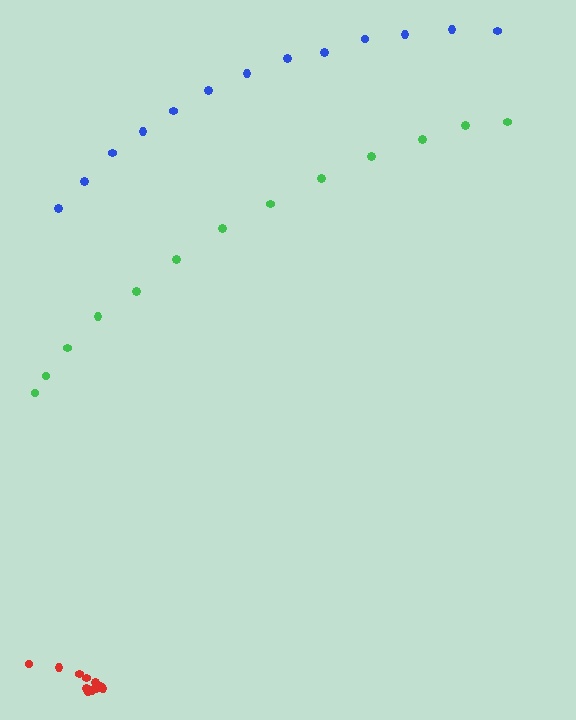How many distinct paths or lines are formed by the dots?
There are 3 distinct paths.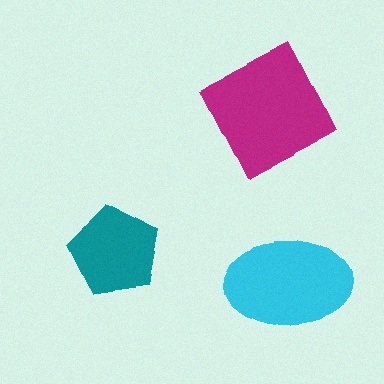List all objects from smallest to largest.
The teal pentagon, the cyan ellipse, the magenta square.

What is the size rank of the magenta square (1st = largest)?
1st.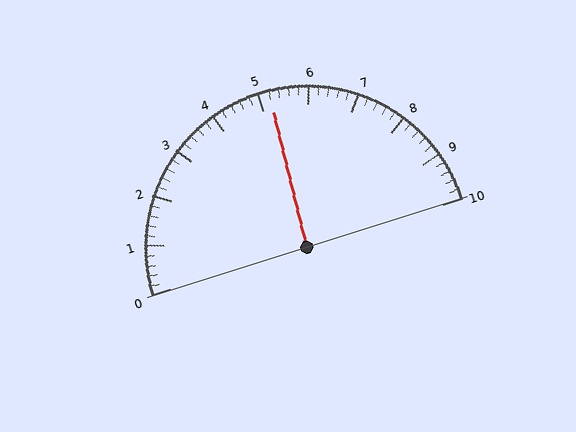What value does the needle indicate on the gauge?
The needle indicates approximately 5.2.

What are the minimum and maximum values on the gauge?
The gauge ranges from 0 to 10.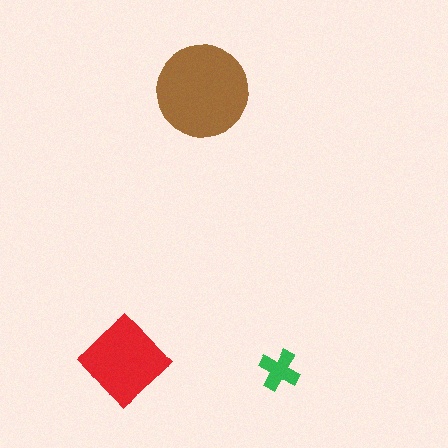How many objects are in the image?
There are 3 objects in the image.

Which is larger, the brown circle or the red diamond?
The brown circle.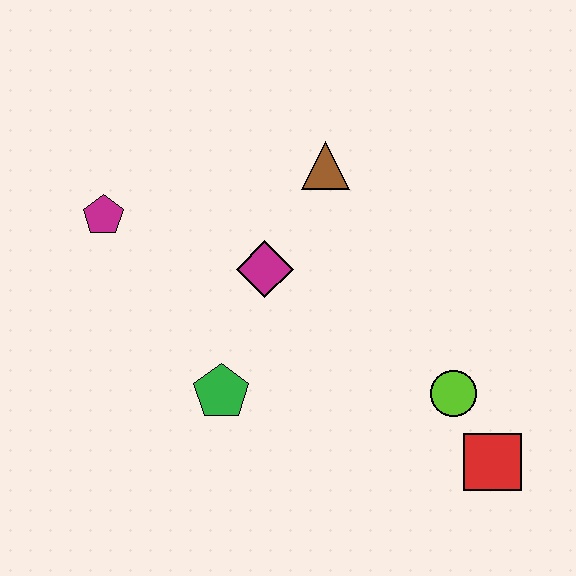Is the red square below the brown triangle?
Yes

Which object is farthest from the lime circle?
The magenta pentagon is farthest from the lime circle.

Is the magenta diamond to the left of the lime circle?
Yes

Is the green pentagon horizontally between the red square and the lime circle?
No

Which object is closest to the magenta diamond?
The brown triangle is closest to the magenta diamond.